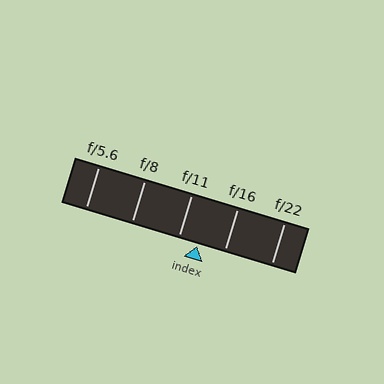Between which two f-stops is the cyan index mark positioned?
The index mark is between f/11 and f/16.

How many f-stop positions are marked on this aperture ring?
There are 5 f-stop positions marked.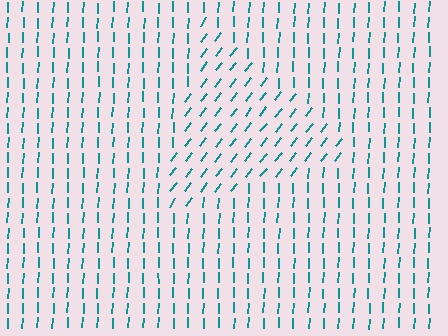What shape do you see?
I see a triangle.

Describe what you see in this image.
The image is filled with small teal line segments. A triangle region in the image has lines oriented differently from the surrounding lines, creating a visible texture boundary.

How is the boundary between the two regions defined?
The boundary is defined purely by a change in line orientation (approximately 35 degrees difference). All lines are the same color and thickness.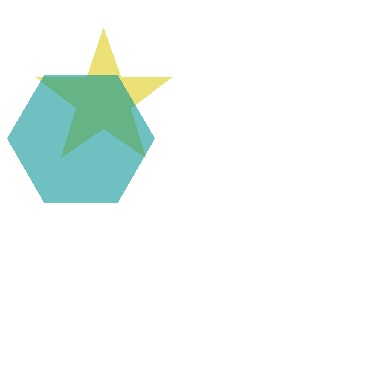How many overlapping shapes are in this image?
There are 2 overlapping shapes in the image.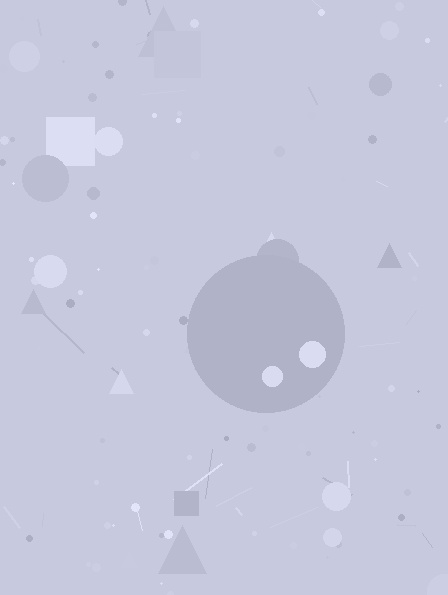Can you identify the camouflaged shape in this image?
The camouflaged shape is a circle.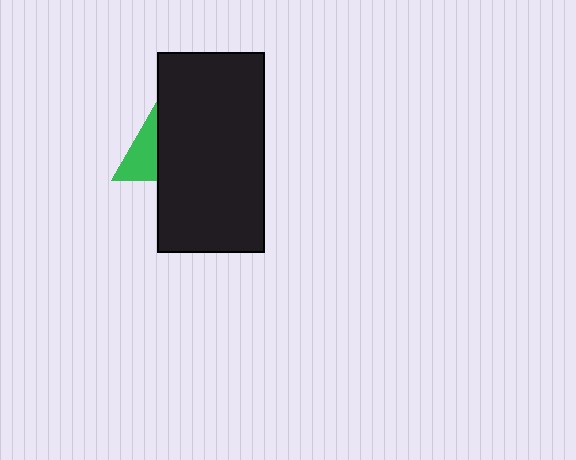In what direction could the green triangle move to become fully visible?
The green triangle could move left. That would shift it out from behind the black rectangle entirely.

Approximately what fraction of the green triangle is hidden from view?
Roughly 62% of the green triangle is hidden behind the black rectangle.